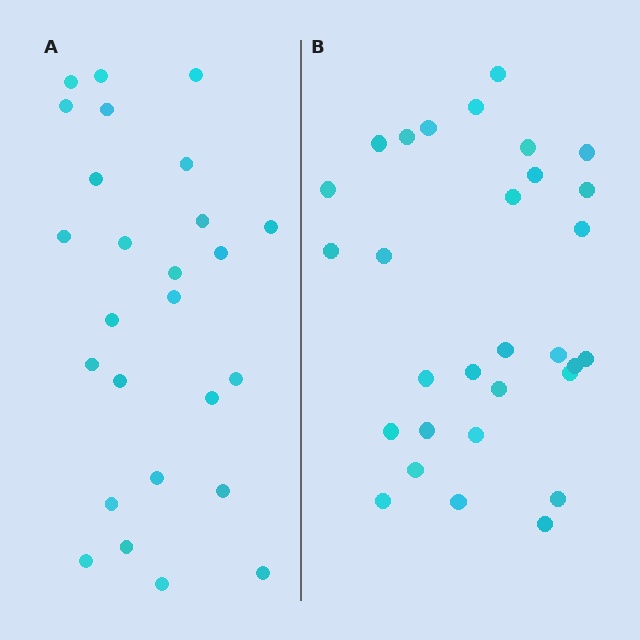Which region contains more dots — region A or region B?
Region B (the right region) has more dots.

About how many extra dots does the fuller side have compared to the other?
Region B has about 4 more dots than region A.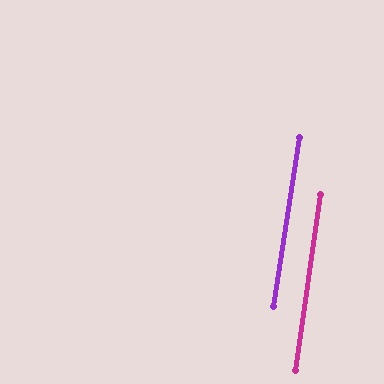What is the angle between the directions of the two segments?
Approximately 0 degrees.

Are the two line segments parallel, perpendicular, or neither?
Parallel — their directions differ by only 0.3°.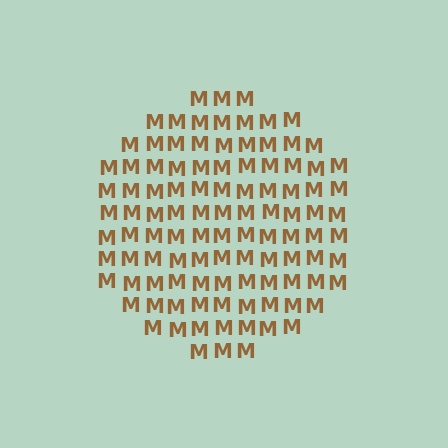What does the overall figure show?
The overall figure shows a circle.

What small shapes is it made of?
It is made of small letter M's.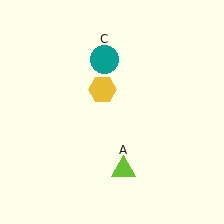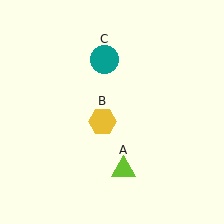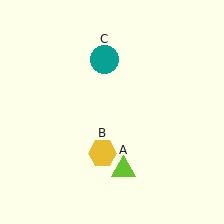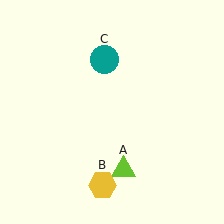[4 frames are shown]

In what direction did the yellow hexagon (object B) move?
The yellow hexagon (object B) moved down.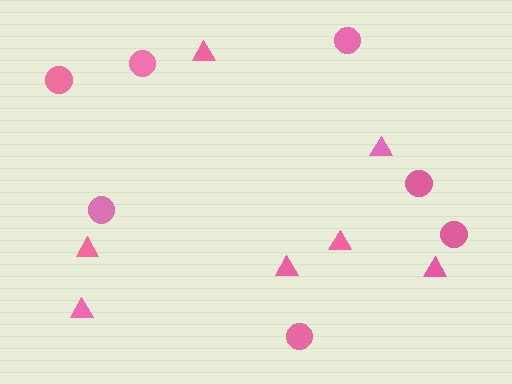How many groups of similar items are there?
There are 2 groups: one group of circles (7) and one group of triangles (7).